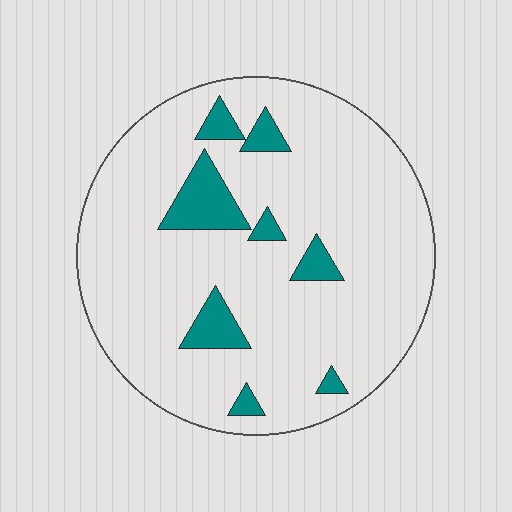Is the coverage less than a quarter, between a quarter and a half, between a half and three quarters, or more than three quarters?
Less than a quarter.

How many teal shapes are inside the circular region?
8.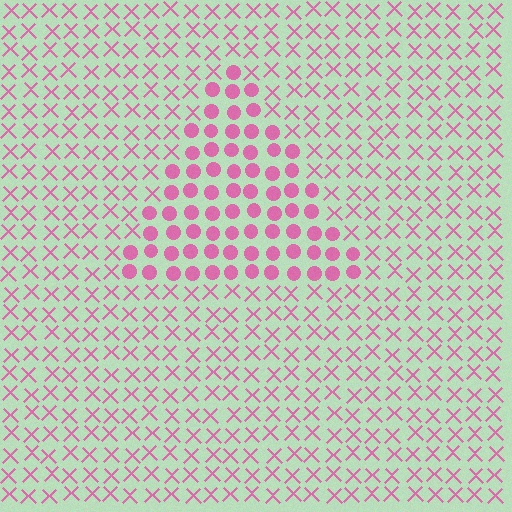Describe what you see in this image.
The image is filled with small pink elements arranged in a uniform grid. A triangle-shaped region contains circles, while the surrounding area contains X marks. The boundary is defined purely by the change in element shape.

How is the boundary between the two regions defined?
The boundary is defined by a change in element shape: circles inside vs. X marks outside. All elements share the same color and spacing.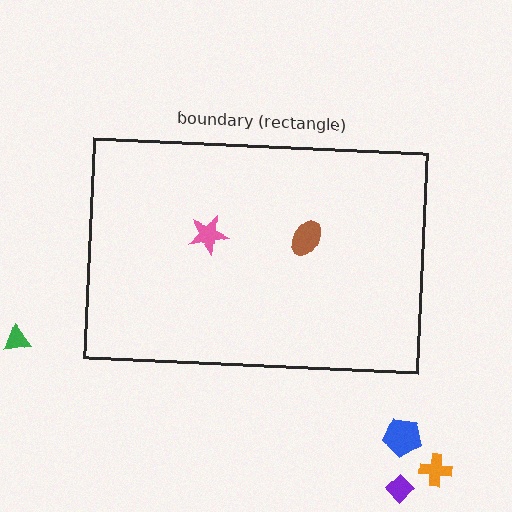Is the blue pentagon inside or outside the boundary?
Outside.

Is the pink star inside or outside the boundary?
Inside.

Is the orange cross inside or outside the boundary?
Outside.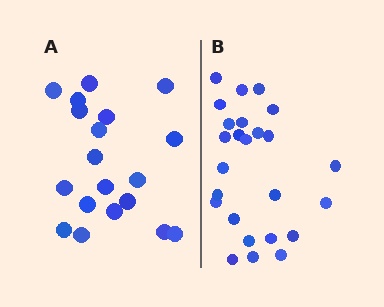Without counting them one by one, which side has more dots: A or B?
Region B (the right region) has more dots.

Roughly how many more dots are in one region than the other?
Region B has about 6 more dots than region A.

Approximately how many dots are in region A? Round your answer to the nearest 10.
About 20 dots. (The exact count is 19, which rounds to 20.)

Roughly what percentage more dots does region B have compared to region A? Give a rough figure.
About 30% more.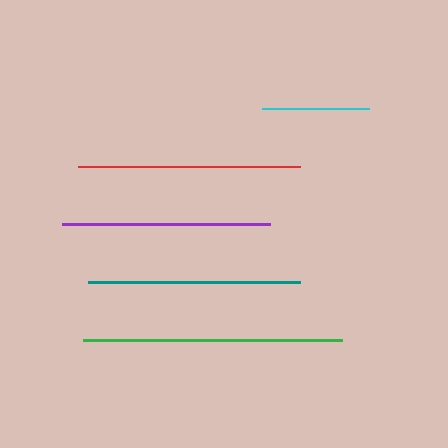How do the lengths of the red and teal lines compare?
The red and teal lines are approximately the same length.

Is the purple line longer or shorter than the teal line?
The teal line is longer than the purple line.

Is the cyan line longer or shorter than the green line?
The green line is longer than the cyan line.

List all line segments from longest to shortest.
From longest to shortest: green, red, teal, purple, cyan.